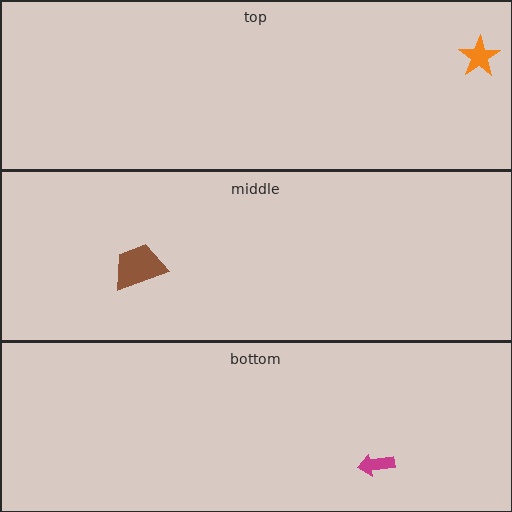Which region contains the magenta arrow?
The bottom region.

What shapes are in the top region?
The orange star.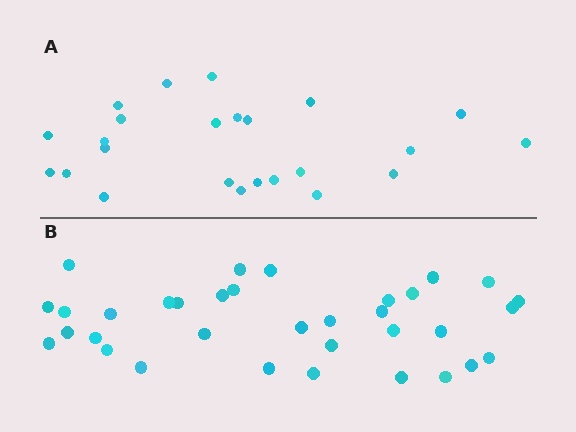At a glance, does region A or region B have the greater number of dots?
Region B (the bottom region) has more dots.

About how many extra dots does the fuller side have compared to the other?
Region B has roughly 10 or so more dots than region A.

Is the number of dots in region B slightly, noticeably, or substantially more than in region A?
Region B has noticeably more, but not dramatically so. The ratio is roughly 1.4 to 1.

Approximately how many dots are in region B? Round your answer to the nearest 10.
About 30 dots. (The exact count is 34, which rounds to 30.)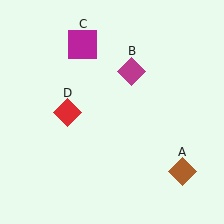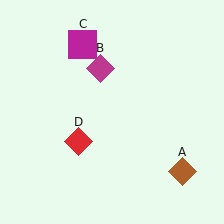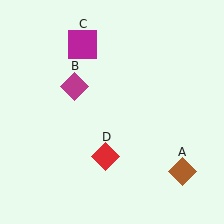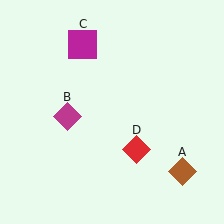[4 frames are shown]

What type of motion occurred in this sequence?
The magenta diamond (object B), red diamond (object D) rotated counterclockwise around the center of the scene.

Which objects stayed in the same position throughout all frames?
Brown diamond (object A) and magenta square (object C) remained stationary.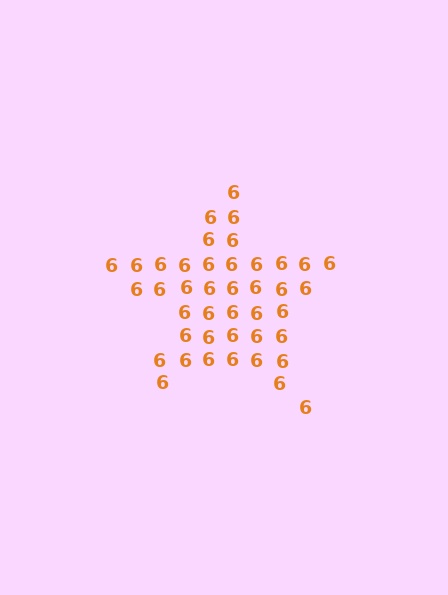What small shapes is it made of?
It is made of small digit 6's.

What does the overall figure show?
The overall figure shows a star.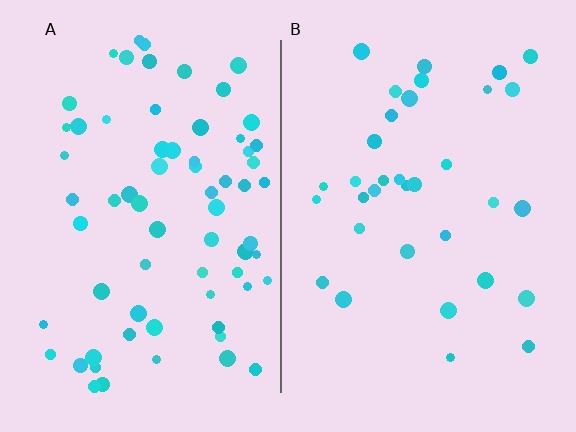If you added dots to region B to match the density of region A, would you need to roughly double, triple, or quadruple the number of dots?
Approximately double.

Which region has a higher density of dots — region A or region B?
A (the left).